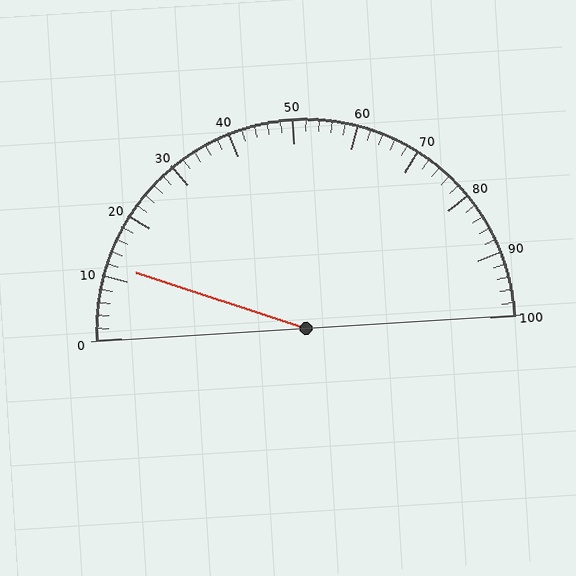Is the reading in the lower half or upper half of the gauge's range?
The reading is in the lower half of the range (0 to 100).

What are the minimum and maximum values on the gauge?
The gauge ranges from 0 to 100.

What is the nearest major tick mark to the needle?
The nearest major tick mark is 10.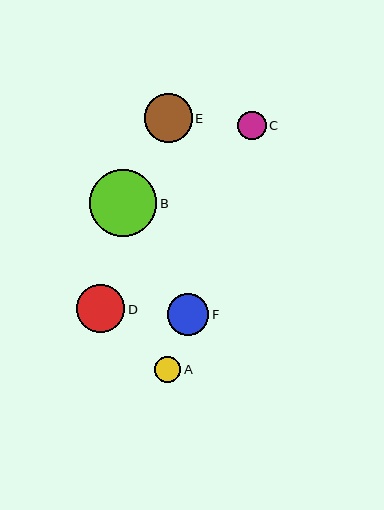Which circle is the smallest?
Circle A is the smallest with a size of approximately 26 pixels.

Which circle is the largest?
Circle B is the largest with a size of approximately 67 pixels.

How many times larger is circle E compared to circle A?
Circle E is approximately 1.9 times the size of circle A.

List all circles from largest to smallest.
From largest to smallest: B, E, D, F, C, A.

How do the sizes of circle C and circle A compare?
Circle C and circle A are approximately the same size.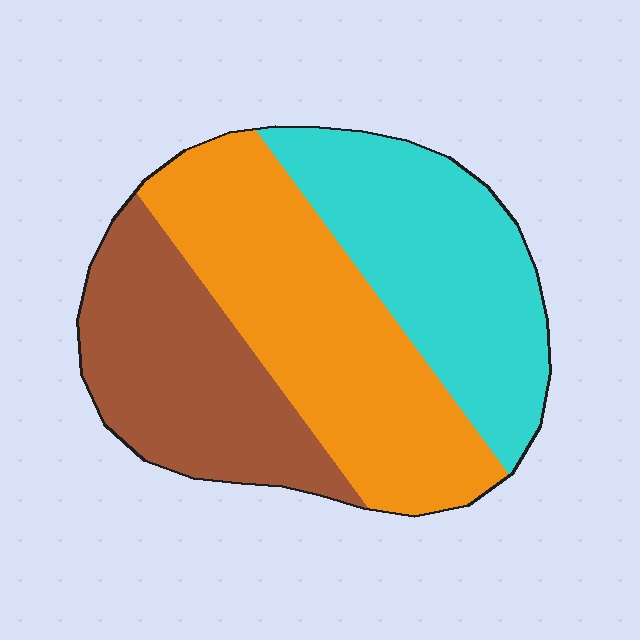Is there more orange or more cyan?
Orange.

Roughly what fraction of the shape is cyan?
Cyan covers about 30% of the shape.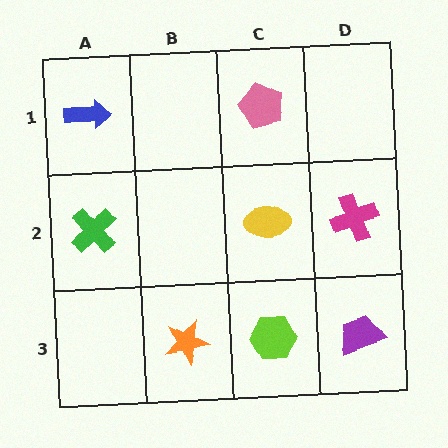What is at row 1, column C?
A pink pentagon.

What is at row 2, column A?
A green cross.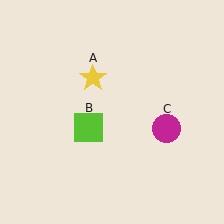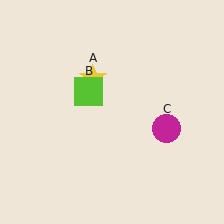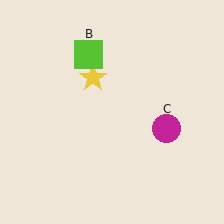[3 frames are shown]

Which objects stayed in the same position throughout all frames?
Yellow star (object A) and magenta circle (object C) remained stationary.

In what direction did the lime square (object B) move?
The lime square (object B) moved up.